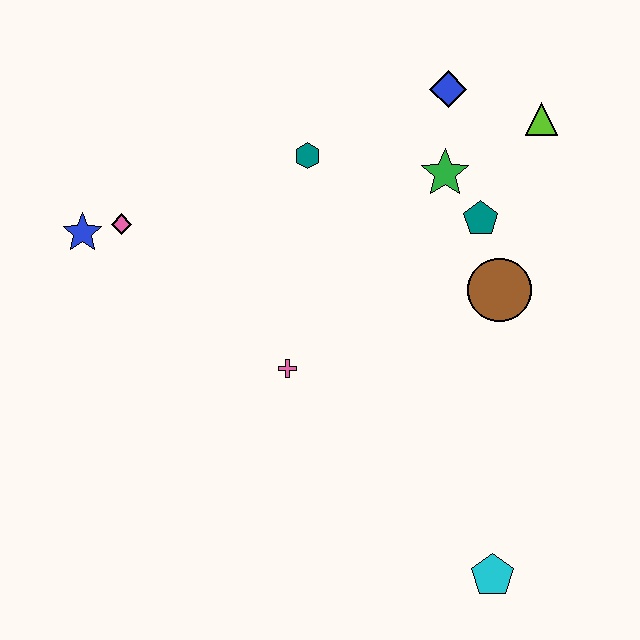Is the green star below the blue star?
No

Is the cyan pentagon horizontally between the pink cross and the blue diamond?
No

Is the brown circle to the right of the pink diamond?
Yes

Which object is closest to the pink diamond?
The blue star is closest to the pink diamond.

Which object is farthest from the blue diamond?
The cyan pentagon is farthest from the blue diamond.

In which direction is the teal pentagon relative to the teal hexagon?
The teal pentagon is to the right of the teal hexagon.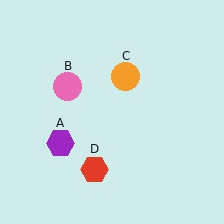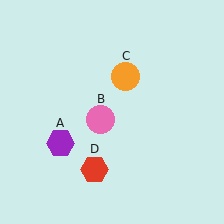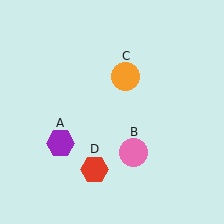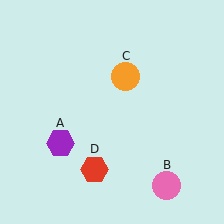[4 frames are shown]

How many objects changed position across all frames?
1 object changed position: pink circle (object B).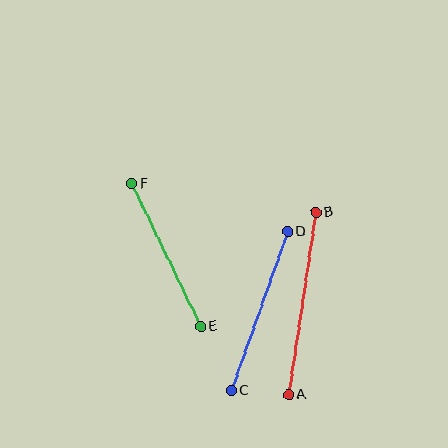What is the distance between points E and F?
The distance is approximately 158 pixels.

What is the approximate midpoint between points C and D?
The midpoint is at approximately (260, 311) pixels.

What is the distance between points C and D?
The distance is approximately 169 pixels.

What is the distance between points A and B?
The distance is approximately 184 pixels.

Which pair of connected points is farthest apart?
Points A and B are farthest apart.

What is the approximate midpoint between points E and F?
The midpoint is at approximately (166, 255) pixels.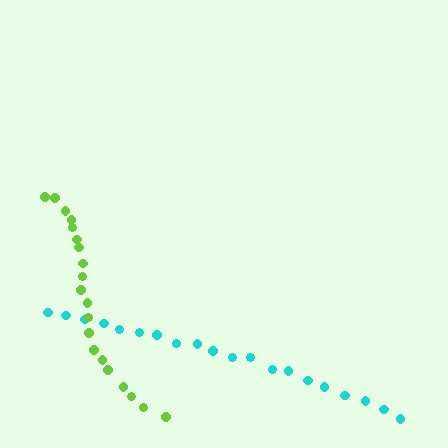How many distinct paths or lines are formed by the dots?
There are 2 distinct paths.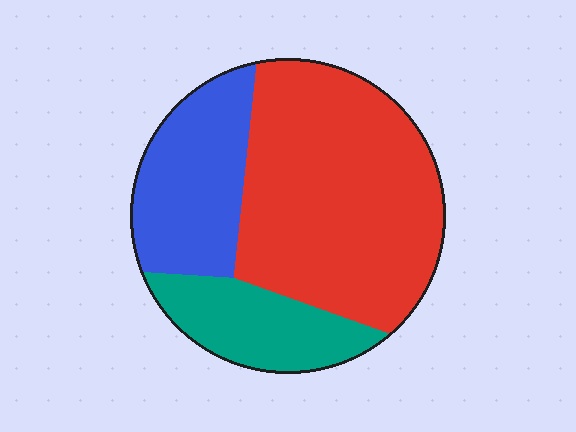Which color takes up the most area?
Red, at roughly 55%.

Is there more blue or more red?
Red.